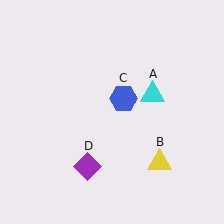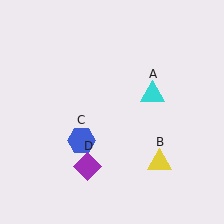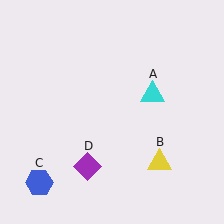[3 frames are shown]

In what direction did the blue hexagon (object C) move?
The blue hexagon (object C) moved down and to the left.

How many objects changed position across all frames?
1 object changed position: blue hexagon (object C).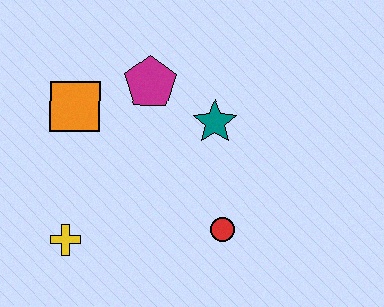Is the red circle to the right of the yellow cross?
Yes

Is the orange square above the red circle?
Yes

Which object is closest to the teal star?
The magenta pentagon is closest to the teal star.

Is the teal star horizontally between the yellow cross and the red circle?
Yes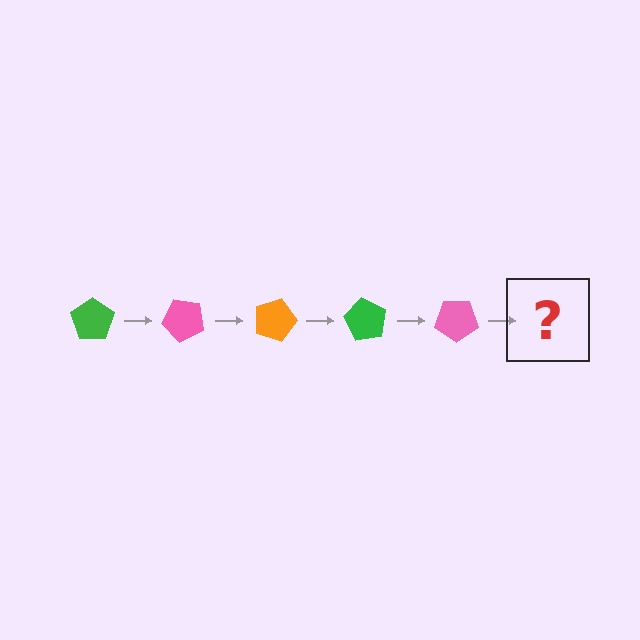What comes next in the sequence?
The next element should be an orange pentagon, rotated 225 degrees from the start.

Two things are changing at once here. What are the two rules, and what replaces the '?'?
The two rules are that it rotates 45 degrees each step and the color cycles through green, pink, and orange. The '?' should be an orange pentagon, rotated 225 degrees from the start.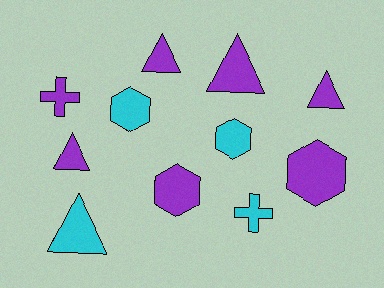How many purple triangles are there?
There are 4 purple triangles.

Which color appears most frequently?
Purple, with 7 objects.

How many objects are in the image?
There are 11 objects.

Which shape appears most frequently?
Triangle, with 5 objects.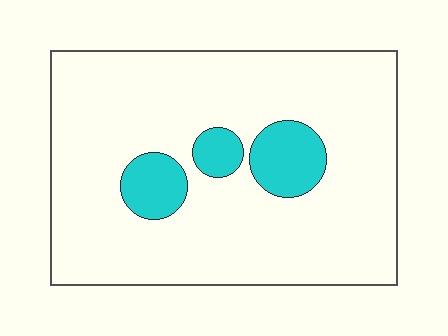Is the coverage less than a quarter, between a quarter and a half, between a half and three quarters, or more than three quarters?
Less than a quarter.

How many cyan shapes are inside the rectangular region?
3.